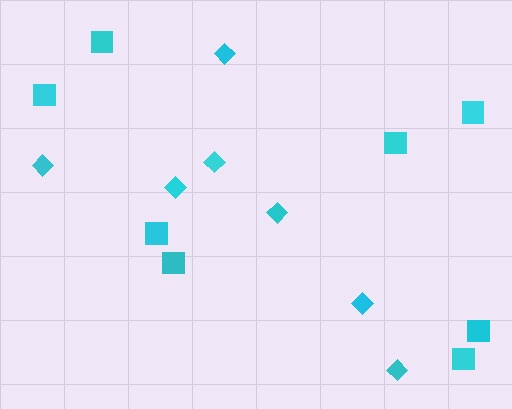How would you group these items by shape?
There are 2 groups: one group of diamonds (7) and one group of squares (8).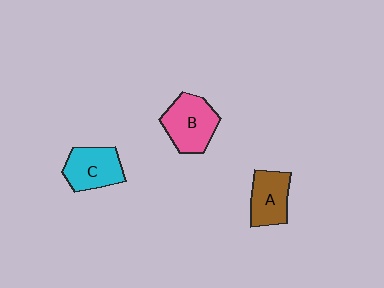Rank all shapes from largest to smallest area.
From largest to smallest: B (pink), C (cyan), A (brown).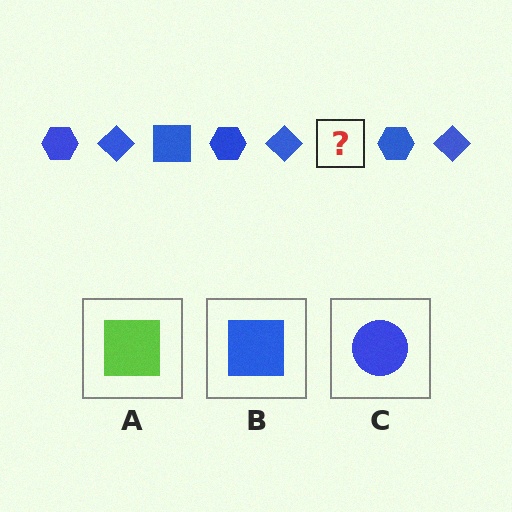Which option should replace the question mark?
Option B.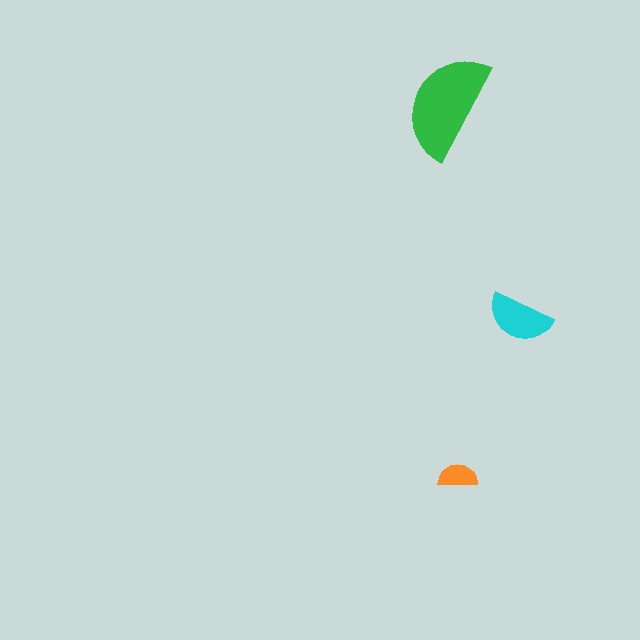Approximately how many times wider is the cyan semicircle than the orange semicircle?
About 1.5 times wider.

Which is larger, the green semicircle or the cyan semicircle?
The green one.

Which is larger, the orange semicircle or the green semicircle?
The green one.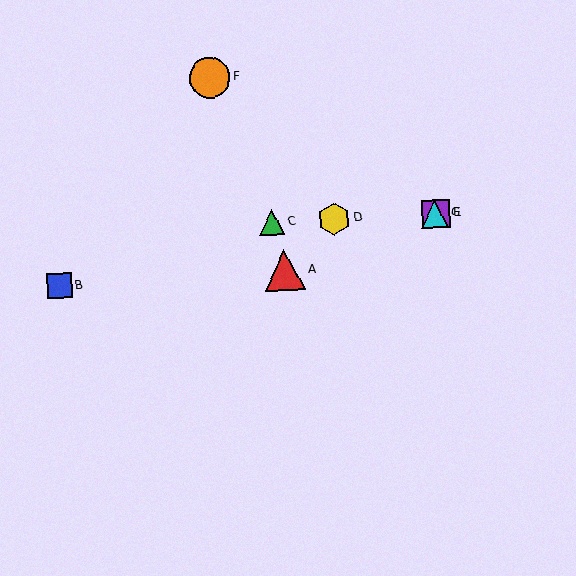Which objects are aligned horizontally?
Objects C, D, E, G are aligned horizontally.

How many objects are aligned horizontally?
4 objects (C, D, E, G) are aligned horizontally.